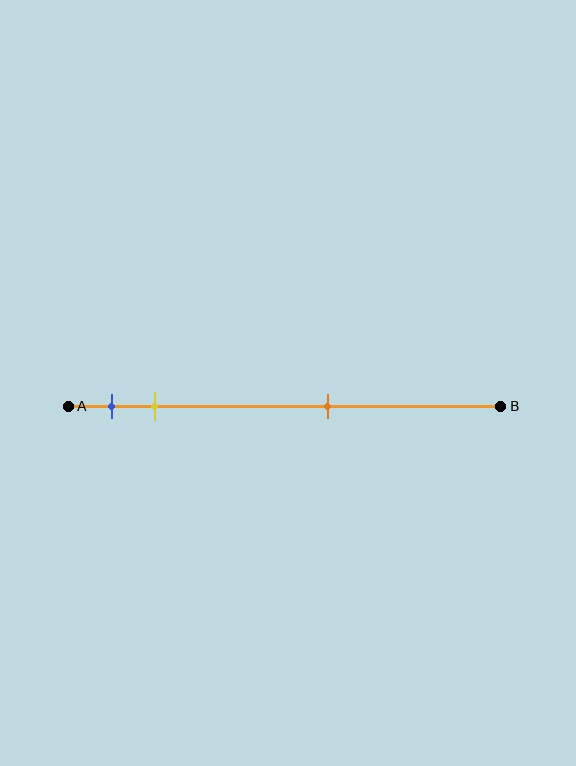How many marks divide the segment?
There are 3 marks dividing the segment.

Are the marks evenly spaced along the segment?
No, the marks are not evenly spaced.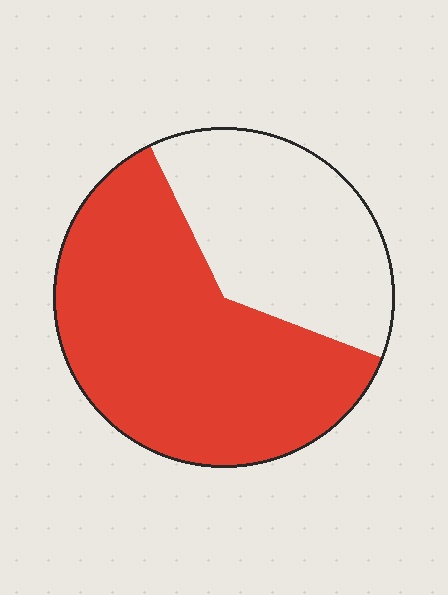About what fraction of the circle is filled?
About five eighths (5/8).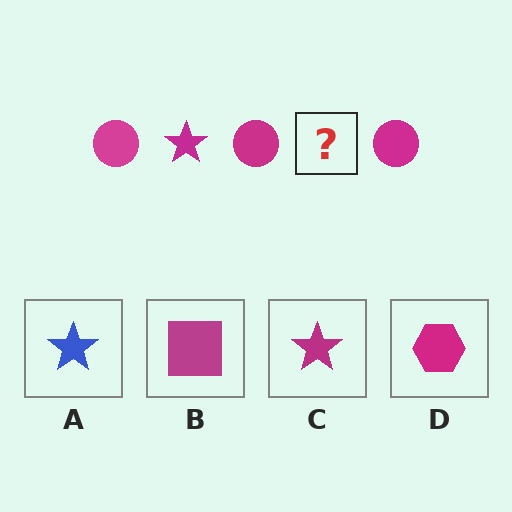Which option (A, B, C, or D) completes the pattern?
C.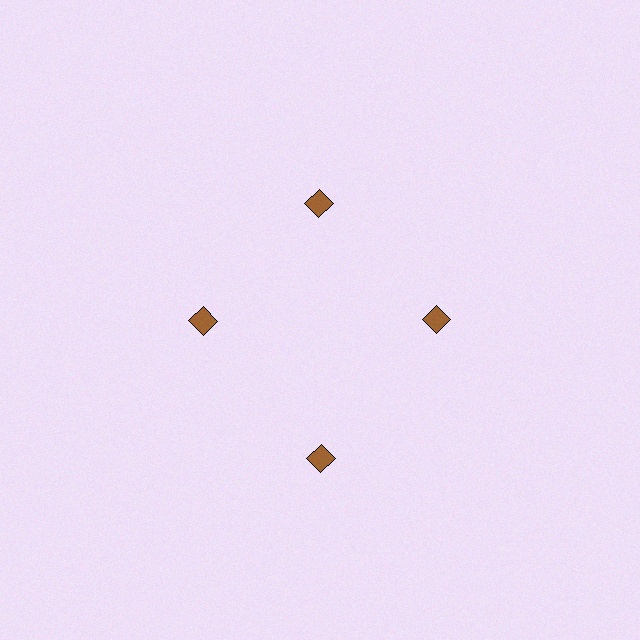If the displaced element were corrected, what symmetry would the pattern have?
It would have 4-fold rotational symmetry — the pattern would map onto itself every 90 degrees.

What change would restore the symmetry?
The symmetry would be restored by moving it inward, back onto the ring so that all 4 squares sit at equal angles and equal distance from the center.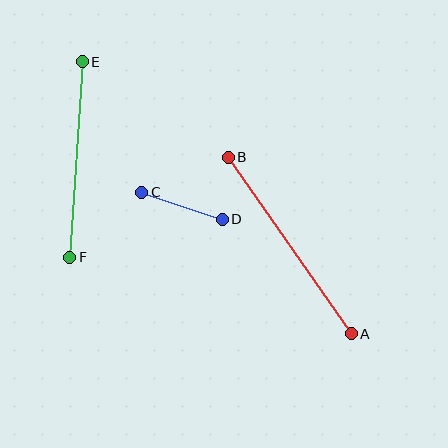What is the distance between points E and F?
The distance is approximately 196 pixels.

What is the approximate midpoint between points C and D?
The midpoint is at approximately (182, 206) pixels.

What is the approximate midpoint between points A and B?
The midpoint is at approximately (290, 246) pixels.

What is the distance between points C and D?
The distance is approximately 85 pixels.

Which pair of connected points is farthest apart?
Points A and B are farthest apart.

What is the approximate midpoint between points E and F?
The midpoint is at approximately (76, 160) pixels.